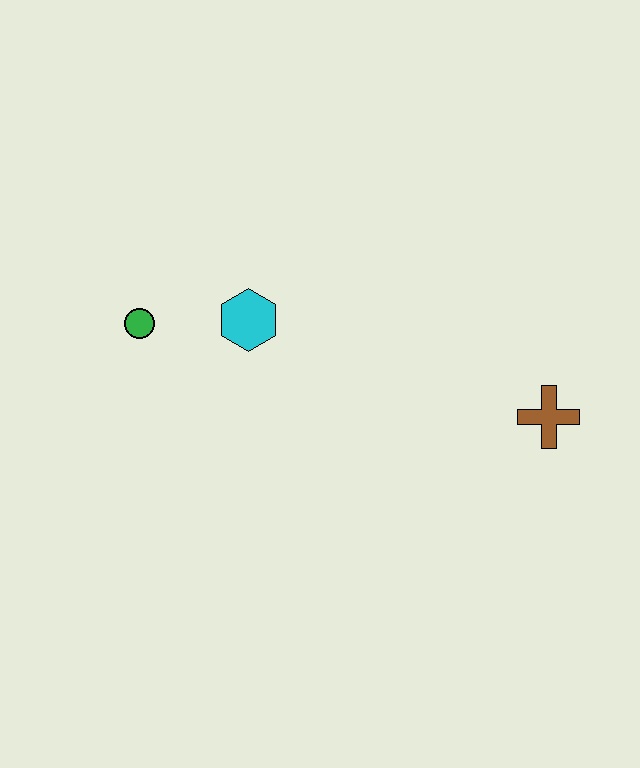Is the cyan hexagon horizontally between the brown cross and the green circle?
Yes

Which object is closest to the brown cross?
The cyan hexagon is closest to the brown cross.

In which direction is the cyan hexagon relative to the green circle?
The cyan hexagon is to the right of the green circle.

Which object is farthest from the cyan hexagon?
The brown cross is farthest from the cyan hexagon.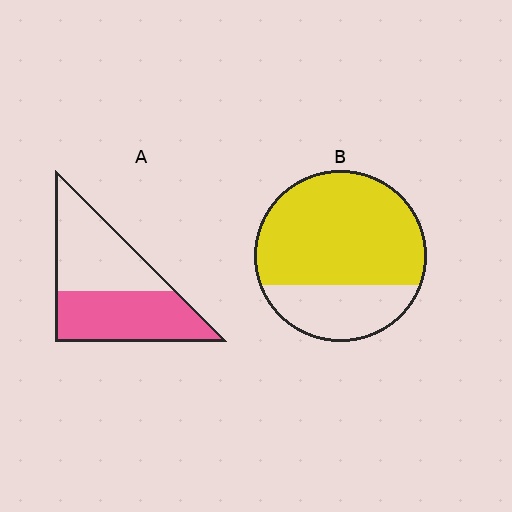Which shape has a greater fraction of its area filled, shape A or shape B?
Shape B.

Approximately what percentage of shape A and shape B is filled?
A is approximately 50% and B is approximately 70%.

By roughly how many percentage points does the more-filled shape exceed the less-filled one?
By roughly 20 percentage points (B over A).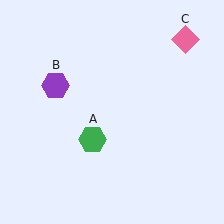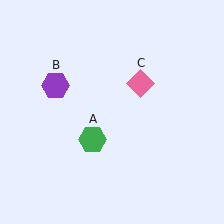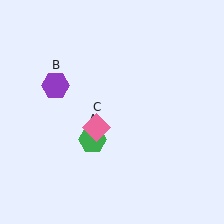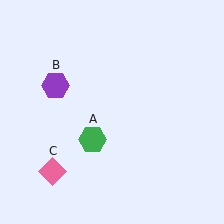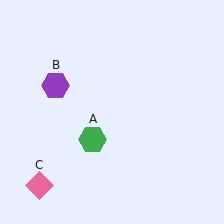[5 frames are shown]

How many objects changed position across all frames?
1 object changed position: pink diamond (object C).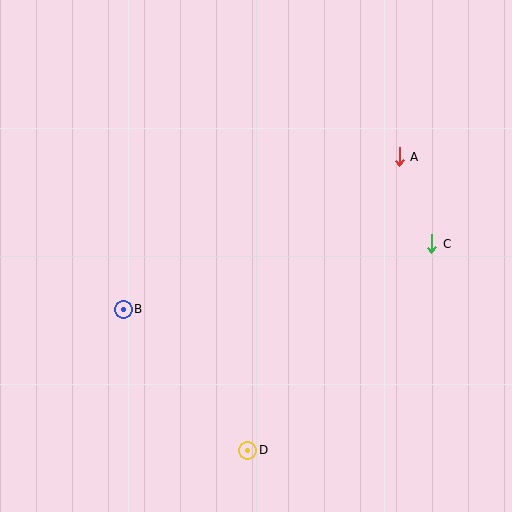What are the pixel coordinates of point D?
Point D is at (248, 450).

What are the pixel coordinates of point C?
Point C is at (432, 244).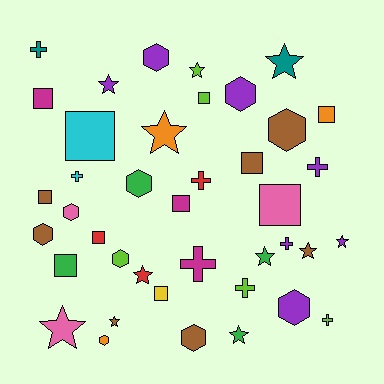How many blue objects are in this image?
There are no blue objects.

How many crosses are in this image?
There are 8 crosses.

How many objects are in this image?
There are 40 objects.